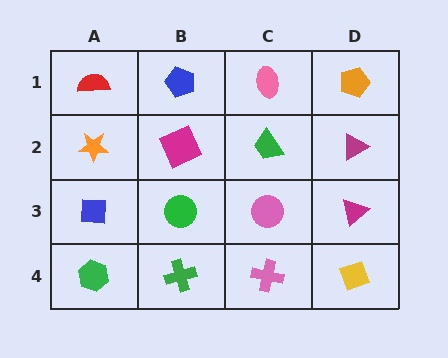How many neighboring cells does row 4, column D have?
2.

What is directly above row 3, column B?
A magenta square.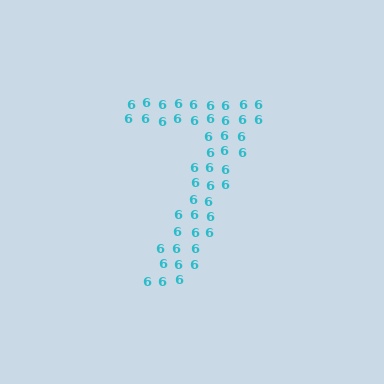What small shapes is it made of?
It is made of small digit 6's.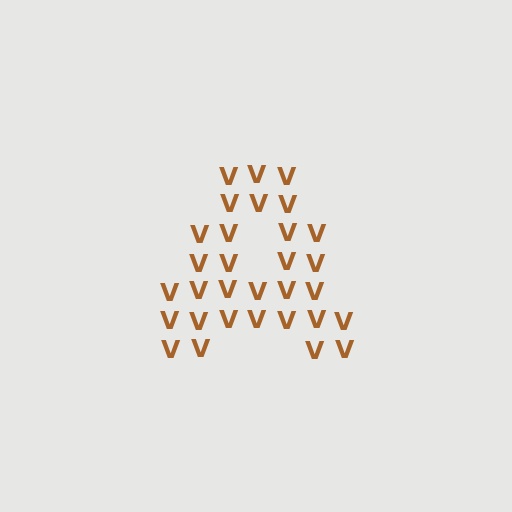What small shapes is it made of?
It is made of small letter V's.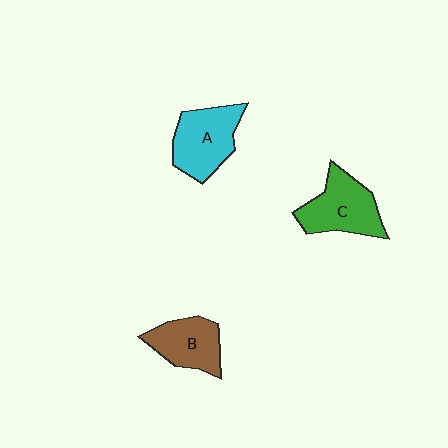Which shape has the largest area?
Shape C (green).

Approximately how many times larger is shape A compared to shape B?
Approximately 1.2 times.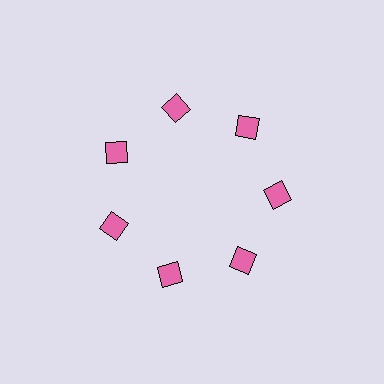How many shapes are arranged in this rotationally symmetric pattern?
There are 7 shapes, arranged in 7 groups of 1.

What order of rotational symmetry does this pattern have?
This pattern has 7-fold rotational symmetry.